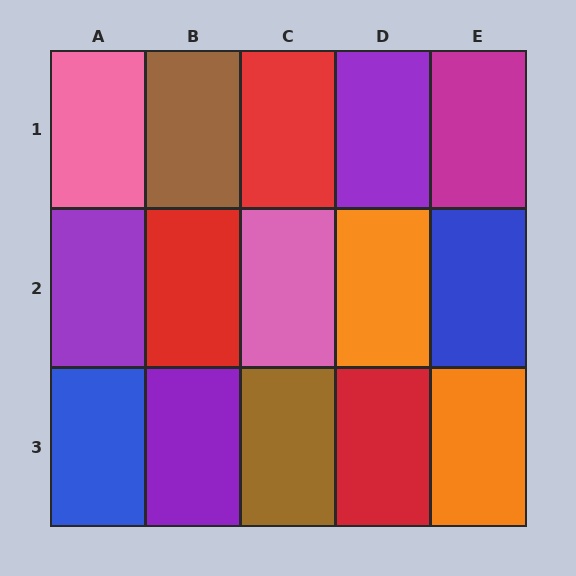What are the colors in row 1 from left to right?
Pink, brown, red, purple, magenta.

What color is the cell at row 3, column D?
Red.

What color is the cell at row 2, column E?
Blue.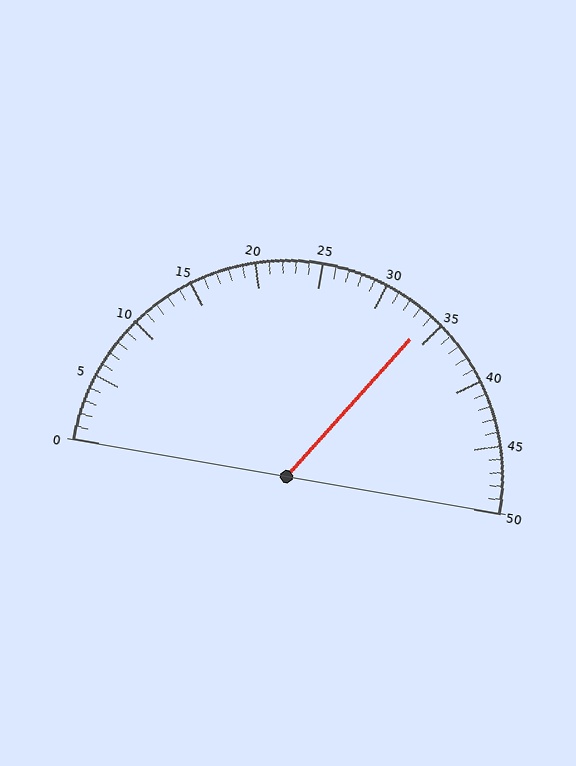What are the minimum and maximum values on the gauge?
The gauge ranges from 0 to 50.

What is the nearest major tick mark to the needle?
The nearest major tick mark is 35.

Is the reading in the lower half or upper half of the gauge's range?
The reading is in the upper half of the range (0 to 50).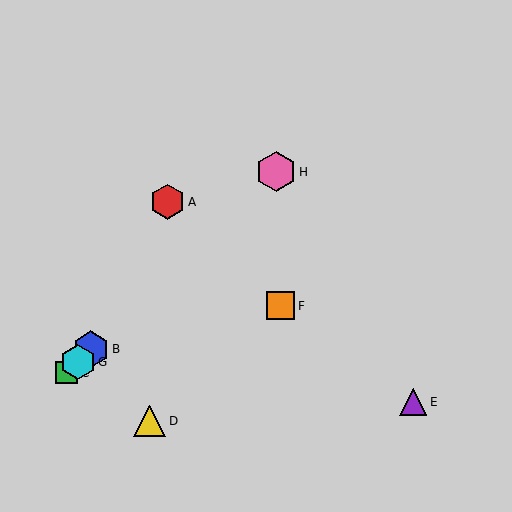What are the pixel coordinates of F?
Object F is at (281, 306).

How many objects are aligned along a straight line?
4 objects (B, C, G, H) are aligned along a straight line.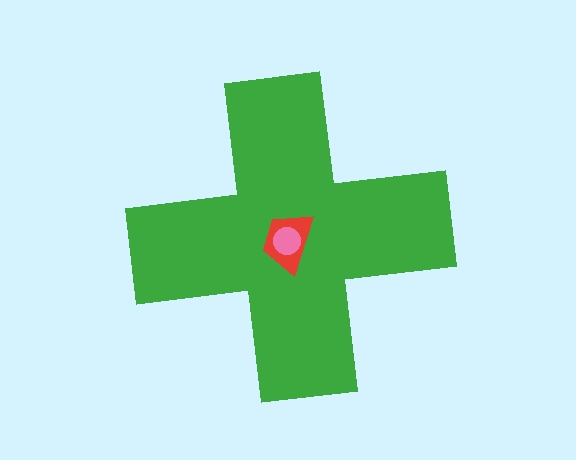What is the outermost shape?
The green cross.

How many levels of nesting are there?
3.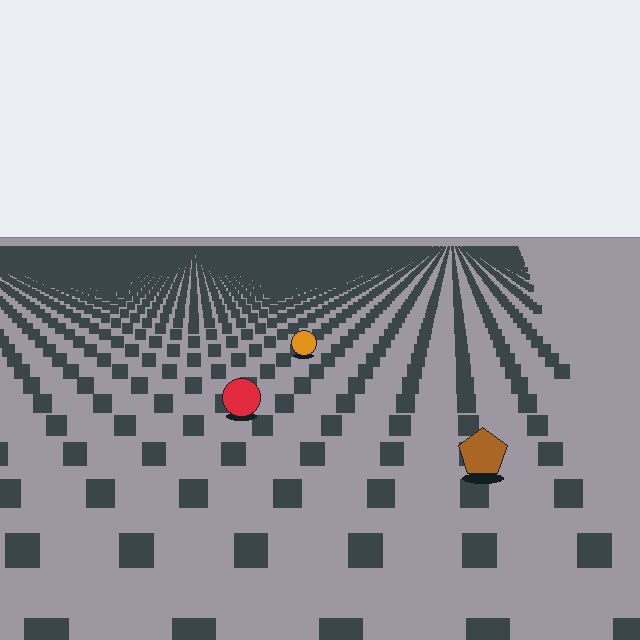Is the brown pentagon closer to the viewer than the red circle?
Yes. The brown pentagon is closer — you can tell from the texture gradient: the ground texture is coarser near it.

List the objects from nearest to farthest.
From nearest to farthest: the brown pentagon, the red circle, the orange circle.